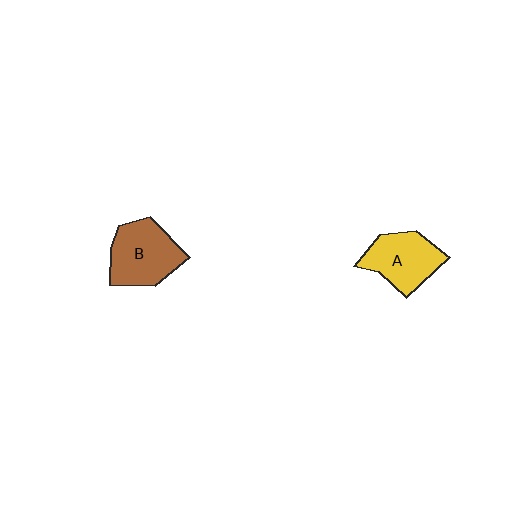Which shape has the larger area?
Shape B (brown).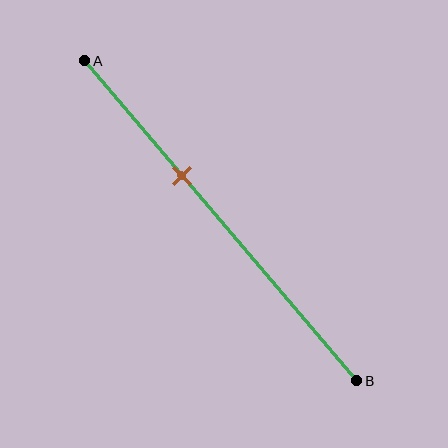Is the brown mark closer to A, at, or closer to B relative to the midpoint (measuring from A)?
The brown mark is closer to point A than the midpoint of segment AB.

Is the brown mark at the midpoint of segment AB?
No, the mark is at about 35% from A, not at the 50% midpoint.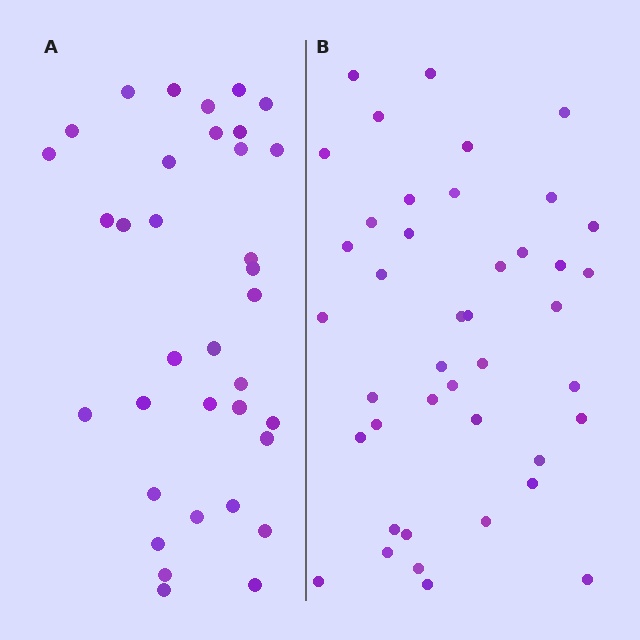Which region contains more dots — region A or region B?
Region B (the right region) has more dots.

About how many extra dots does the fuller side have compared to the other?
Region B has roughly 8 or so more dots than region A.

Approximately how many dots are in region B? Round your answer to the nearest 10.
About 40 dots. (The exact count is 42, which rounds to 40.)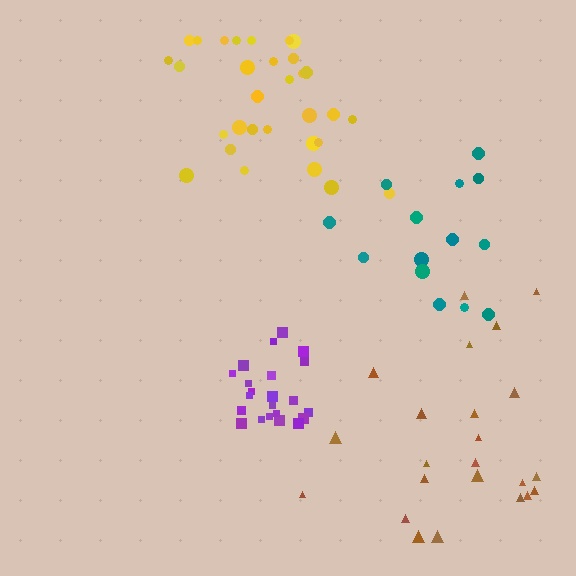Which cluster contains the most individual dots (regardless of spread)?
Yellow (31).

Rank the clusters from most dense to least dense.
purple, yellow, teal, brown.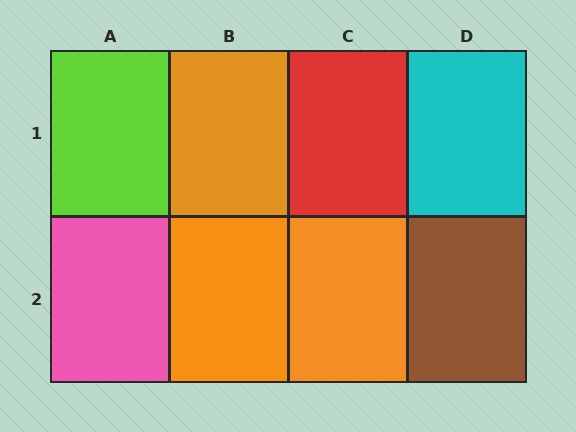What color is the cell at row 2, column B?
Orange.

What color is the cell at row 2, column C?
Orange.